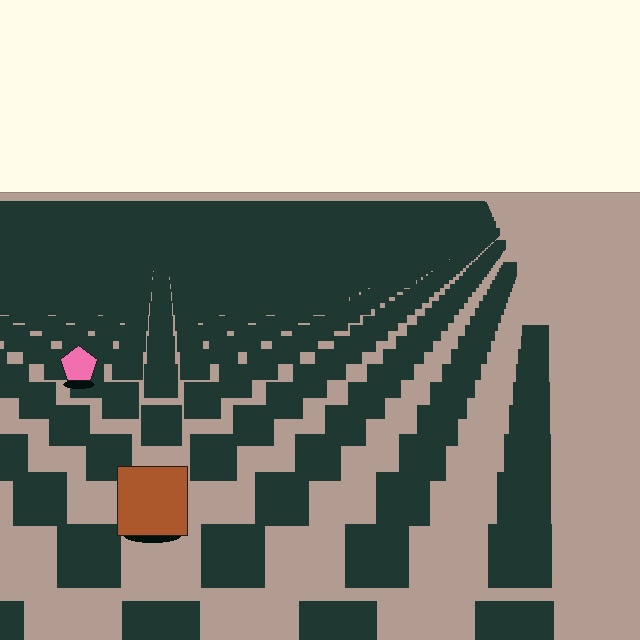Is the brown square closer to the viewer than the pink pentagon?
Yes. The brown square is closer — you can tell from the texture gradient: the ground texture is coarser near it.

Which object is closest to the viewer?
The brown square is closest. The texture marks near it are larger and more spread out.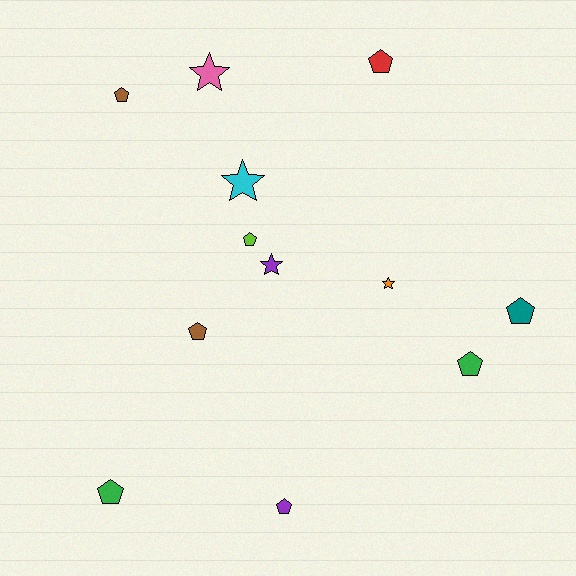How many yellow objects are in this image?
There are no yellow objects.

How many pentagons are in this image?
There are 8 pentagons.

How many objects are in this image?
There are 12 objects.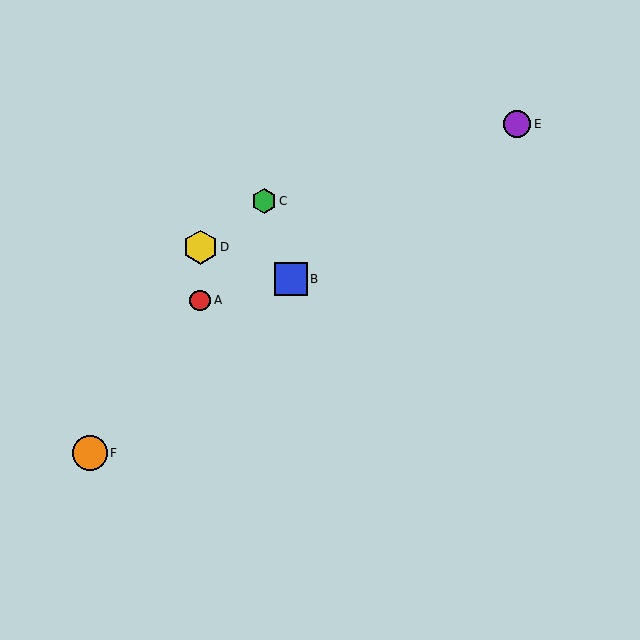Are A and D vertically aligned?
Yes, both are at x≈200.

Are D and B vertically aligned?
No, D is at x≈200 and B is at x≈291.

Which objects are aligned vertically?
Objects A, D are aligned vertically.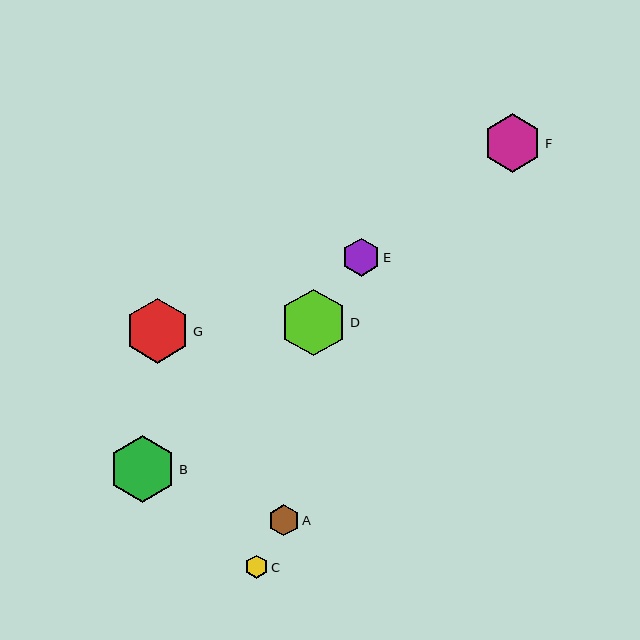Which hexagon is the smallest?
Hexagon C is the smallest with a size of approximately 23 pixels.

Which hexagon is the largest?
Hexagon D is the largest with a size of approximately 67 pixels.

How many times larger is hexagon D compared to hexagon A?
Hexagon D is approximately 2.1 times the size of hexagon A.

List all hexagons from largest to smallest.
From largest to smallest: D, B, G, F, E, A, C.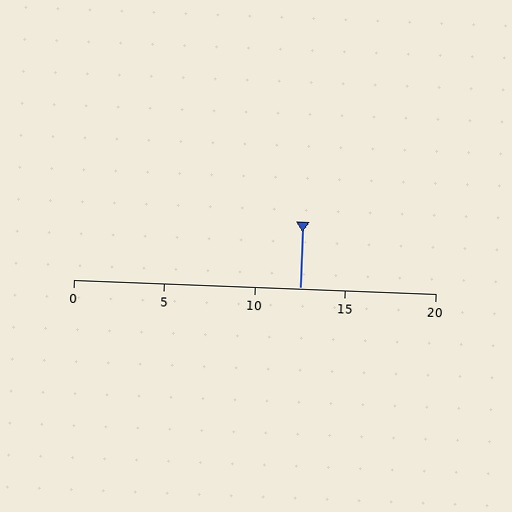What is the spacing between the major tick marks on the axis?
The major ticks are spaced 5 apart.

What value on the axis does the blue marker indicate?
The marker indicates approximately 12.5.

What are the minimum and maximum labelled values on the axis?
The axis runs from 0 to 20.